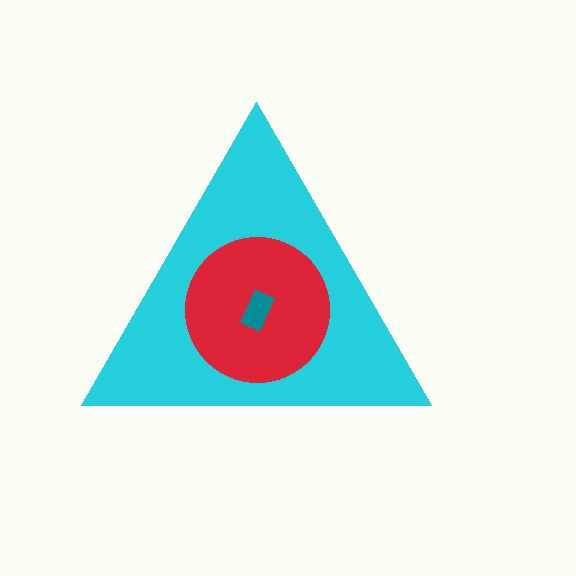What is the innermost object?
The teal rectangle.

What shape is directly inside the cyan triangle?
The red circle.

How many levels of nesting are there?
3.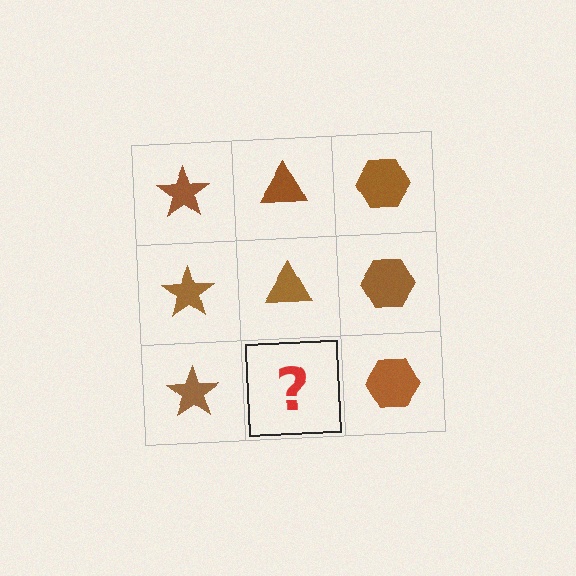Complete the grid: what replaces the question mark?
The question mark should be replaced with a brown triangle.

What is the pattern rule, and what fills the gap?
The rule is that each column has a consistent shape. The gap should be filled with a brown triangle.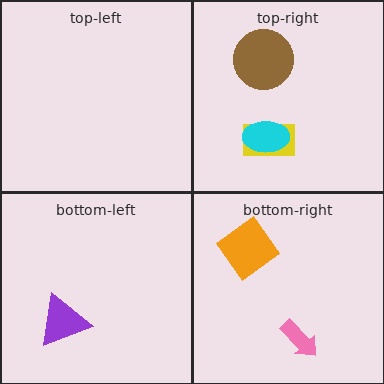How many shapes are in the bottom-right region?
2.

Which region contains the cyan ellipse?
The top-right region.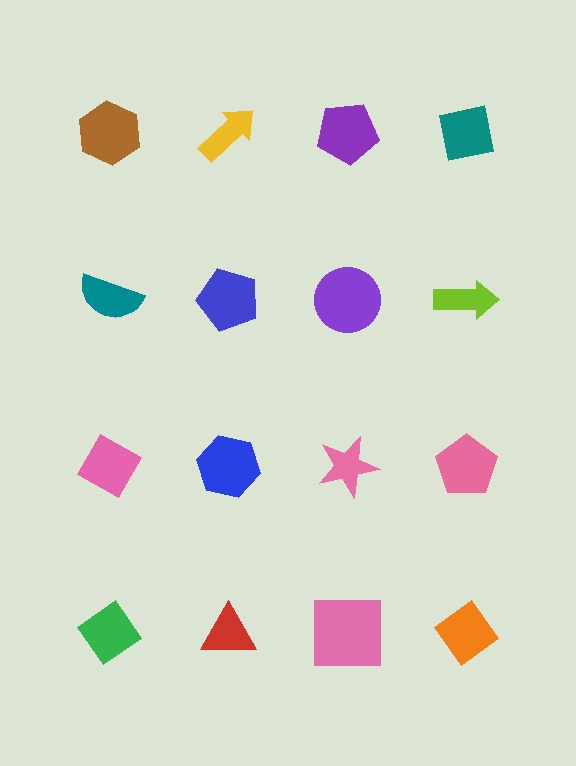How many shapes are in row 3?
4 shapes.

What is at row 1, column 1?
A brown hexagon.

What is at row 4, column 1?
A green diamond.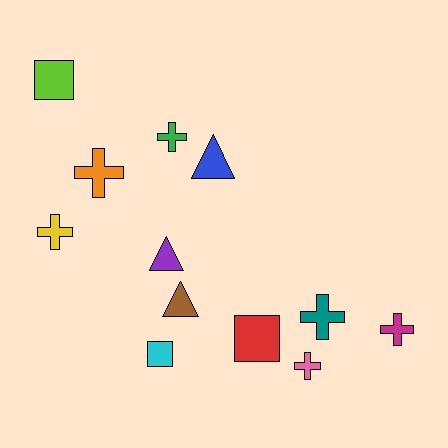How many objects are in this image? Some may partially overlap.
There are 12 objects.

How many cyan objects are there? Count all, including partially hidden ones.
There is 1 cyan object.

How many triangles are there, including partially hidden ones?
There are 3 triangles.